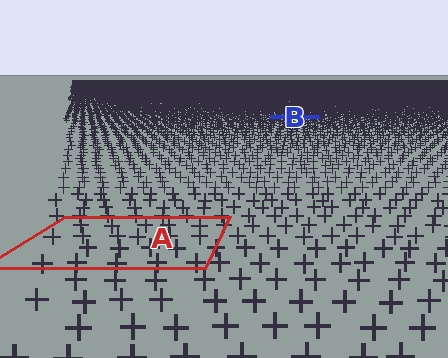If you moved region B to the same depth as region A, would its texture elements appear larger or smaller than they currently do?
They would appear larger. At a closer depth, the same texture elements are projected at a bigger on-screen size.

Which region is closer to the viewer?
Region A is closer. The texture elements there are larger and more spread out.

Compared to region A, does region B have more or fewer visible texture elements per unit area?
Region B has more texture elements per unit area — they are packed more densely because it is farther away.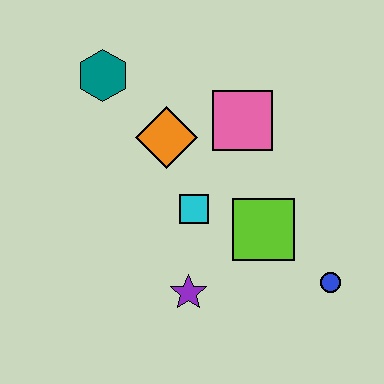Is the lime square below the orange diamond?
Yes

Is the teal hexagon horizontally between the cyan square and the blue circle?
No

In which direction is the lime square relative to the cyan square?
The lime square is to the right of the cyan square.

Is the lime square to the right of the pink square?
Yes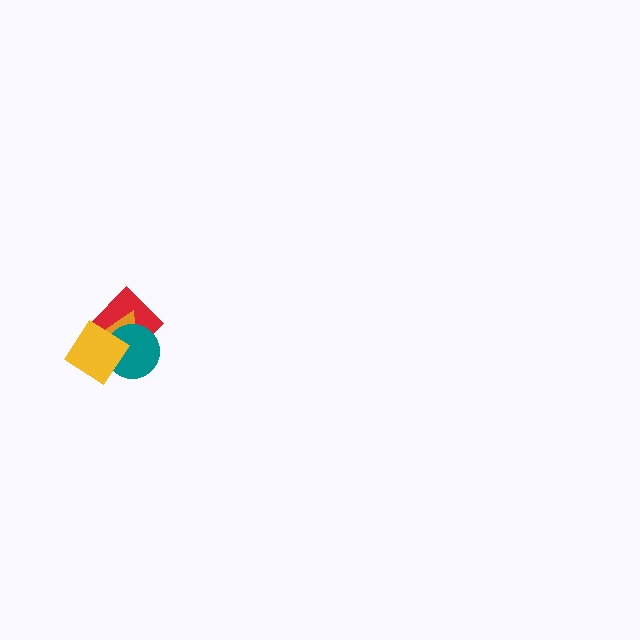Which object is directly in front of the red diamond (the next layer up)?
The orange triangle is directly in front of the red diamond.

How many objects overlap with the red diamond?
3 objects overlap with the red diamond.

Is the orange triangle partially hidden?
Yes, it is partially covered by another shape.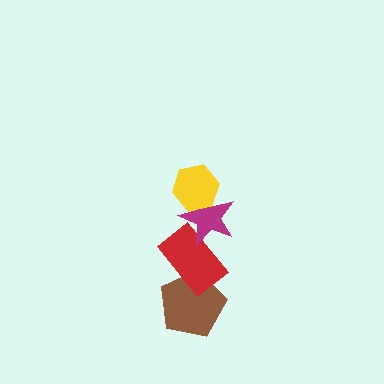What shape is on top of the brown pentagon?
The red rectangle is on top of the brown pentagon.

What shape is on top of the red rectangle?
The magenta star is on top of the red rectangle.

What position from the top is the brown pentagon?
The brown pentagon is 4th from the top.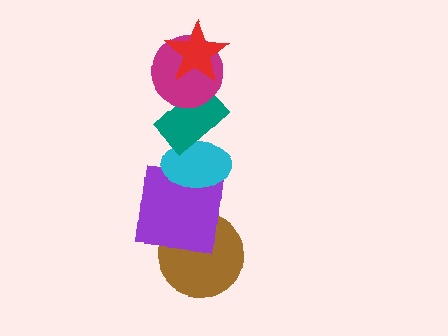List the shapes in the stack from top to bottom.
From top to bottom: the red star, the magenta circle, the teal rectangle, the cyan ellipse, the purple square, the brown circle.